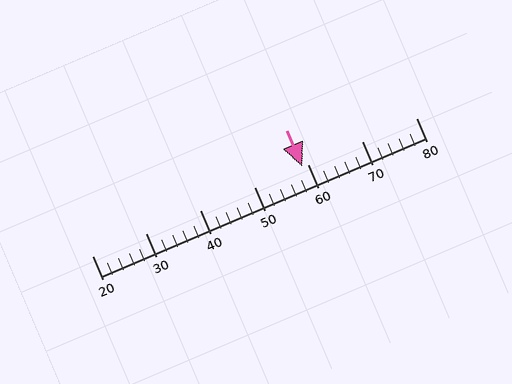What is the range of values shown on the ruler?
The ruler shows values from 20 to 80.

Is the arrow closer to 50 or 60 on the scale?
The arrow is closer to 60.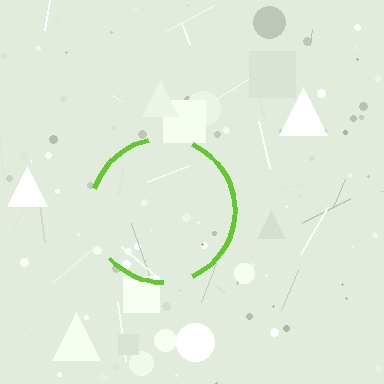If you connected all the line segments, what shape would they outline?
They would outline a circle.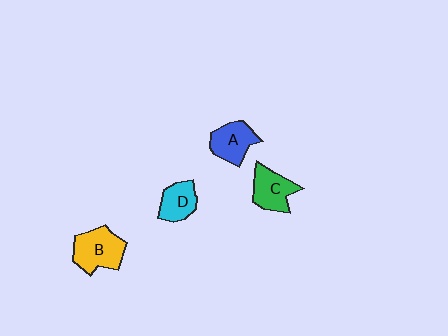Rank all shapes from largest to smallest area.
From largest to smallest: B (yellow), C (green), A (blue), D (cyan).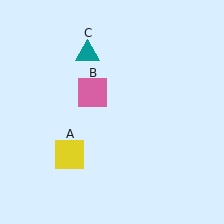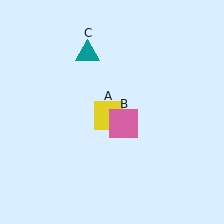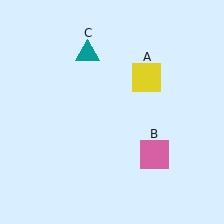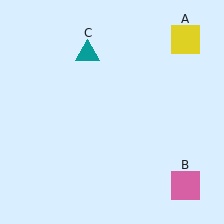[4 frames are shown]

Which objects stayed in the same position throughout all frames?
Teal triangle (object C) remained stationary.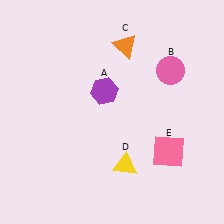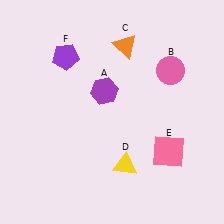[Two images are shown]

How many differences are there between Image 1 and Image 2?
There is 1 difference between the two images.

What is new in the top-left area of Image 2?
A purple pentagon (F) was added in the top-left area of Image 2.